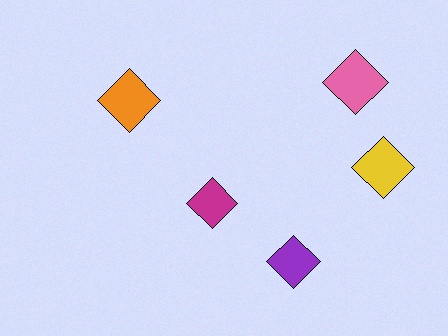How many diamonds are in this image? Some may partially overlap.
There are 5 diamonds.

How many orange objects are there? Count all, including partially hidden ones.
There is 1 orange object.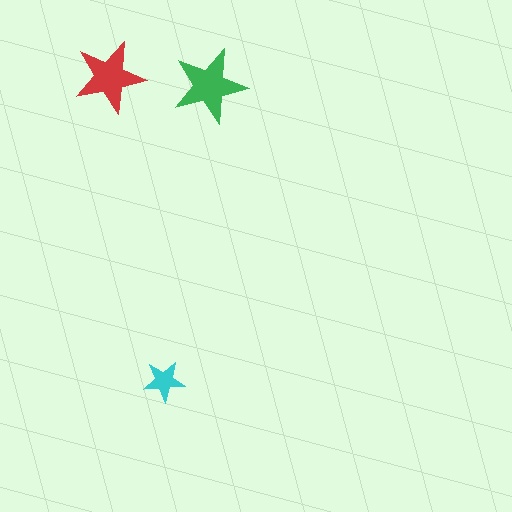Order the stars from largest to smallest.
the green one, the red one, the cyan one.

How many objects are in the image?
There are 3 objects in the image.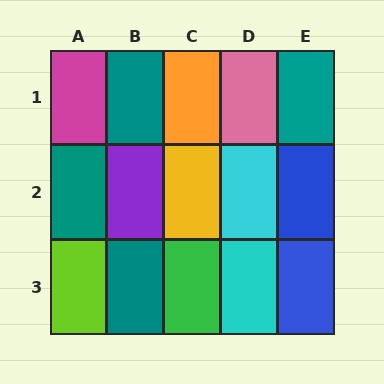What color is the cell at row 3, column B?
Teal.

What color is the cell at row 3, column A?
Lime.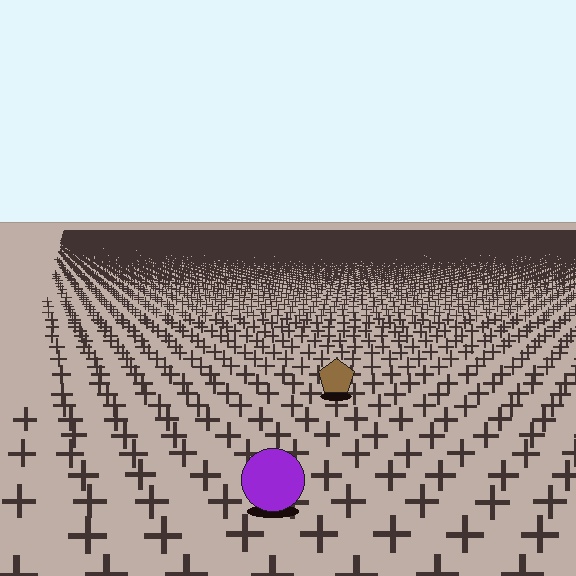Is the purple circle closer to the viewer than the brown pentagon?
Yes. The purple circle is closer — you can tell from the texture gradient: the ground texture is coarser near it.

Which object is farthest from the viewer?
The brown pentagon is farthest from the viewer. It appears smaller and the ground texture around it is denser.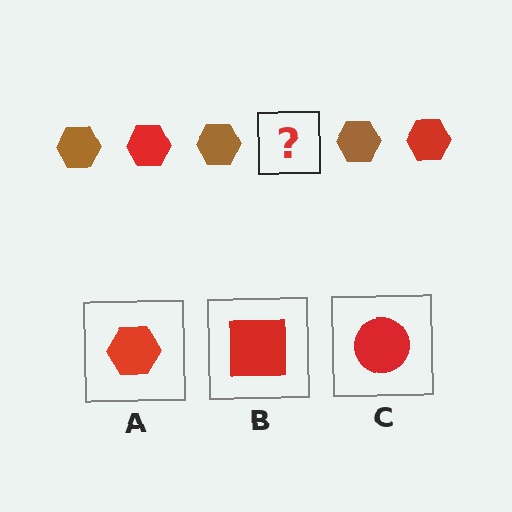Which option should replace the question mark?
Option A.